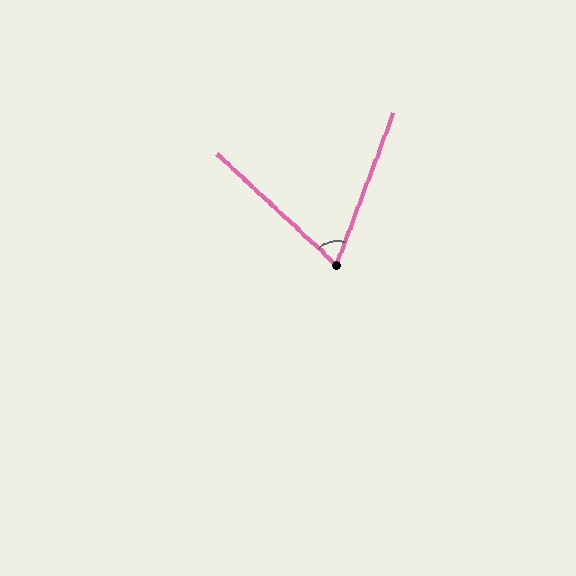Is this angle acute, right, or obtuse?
It is acute.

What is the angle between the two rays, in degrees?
Approximately 68 degrees.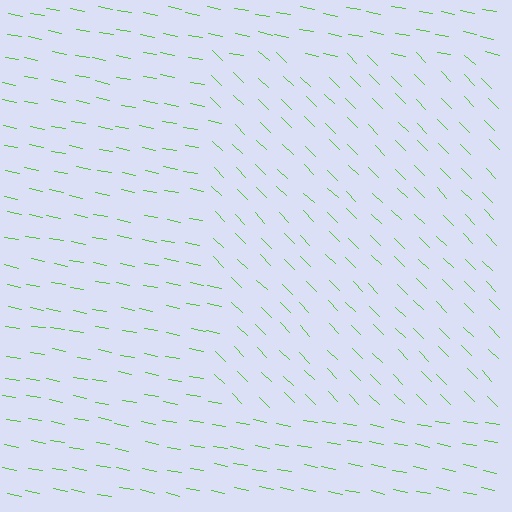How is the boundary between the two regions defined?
The boundary is defined purely by a change in line orientation (approximately 34 degrees difference). All lines are the same color and thickness.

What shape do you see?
I see a rectangle.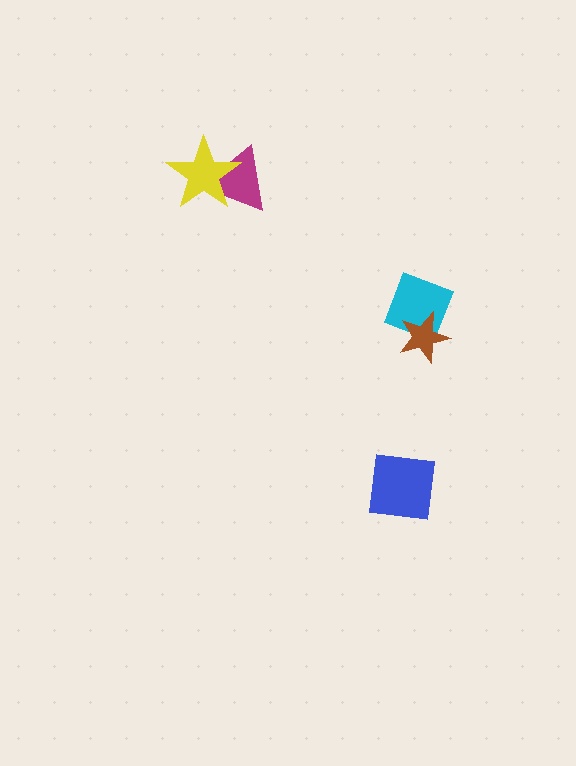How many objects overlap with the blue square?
0 objects overlap with the blue square.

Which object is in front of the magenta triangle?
The yellow star is in front of the magenta triangle.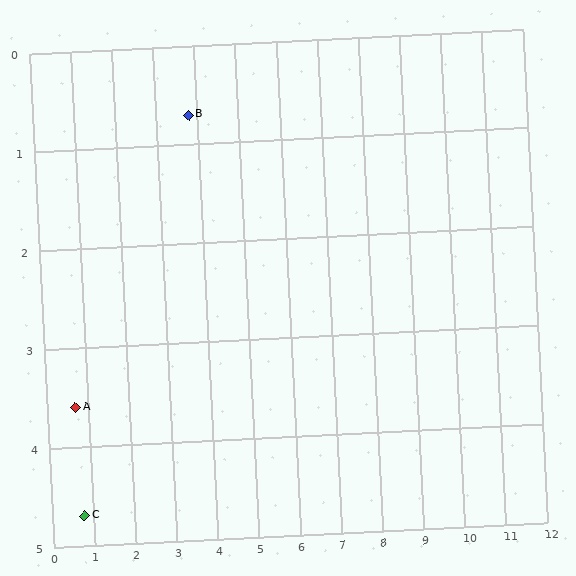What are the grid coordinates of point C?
Point C is at approximately (0.8, 4.7).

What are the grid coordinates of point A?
Point A is at approximately (0.7, 3.6).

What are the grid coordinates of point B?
Point B is at approximately (3.8, 0.7).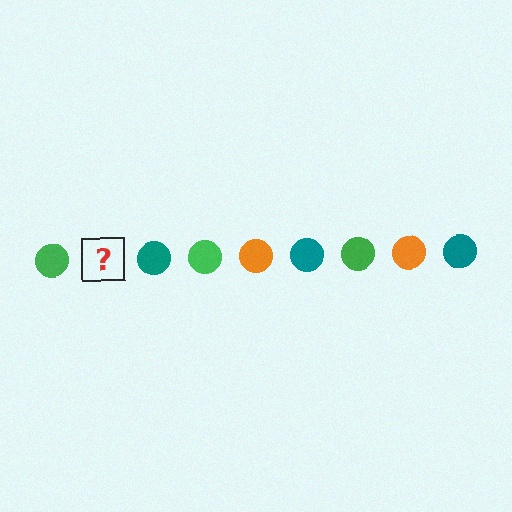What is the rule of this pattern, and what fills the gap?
The rule is that the pattern cycles through green, orange, teal circles. The gap should be filled with an orange circle.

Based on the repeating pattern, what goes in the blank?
The blank should be an orange circle.